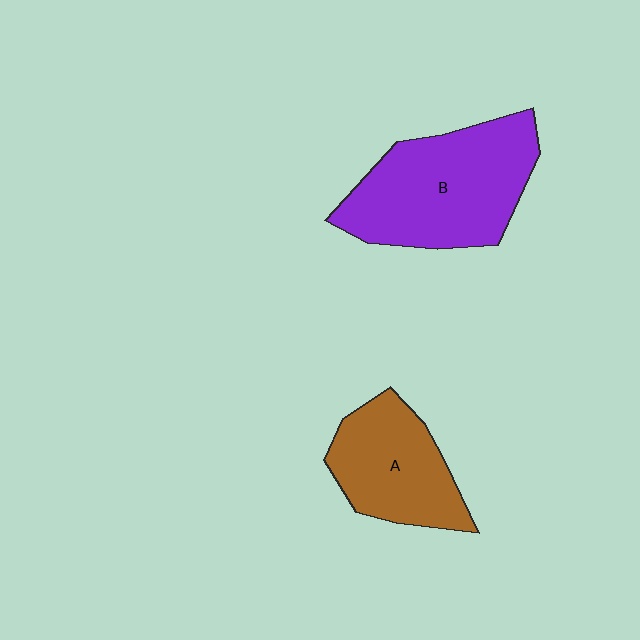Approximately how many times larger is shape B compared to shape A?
Approximately 1.5 times.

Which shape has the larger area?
Shape B (purple).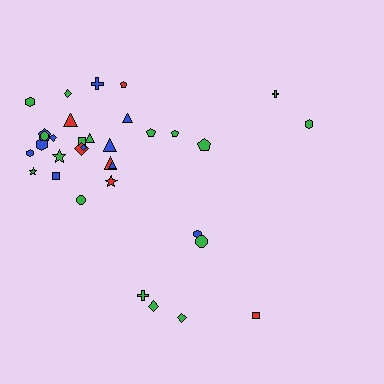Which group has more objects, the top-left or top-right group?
The top-left group.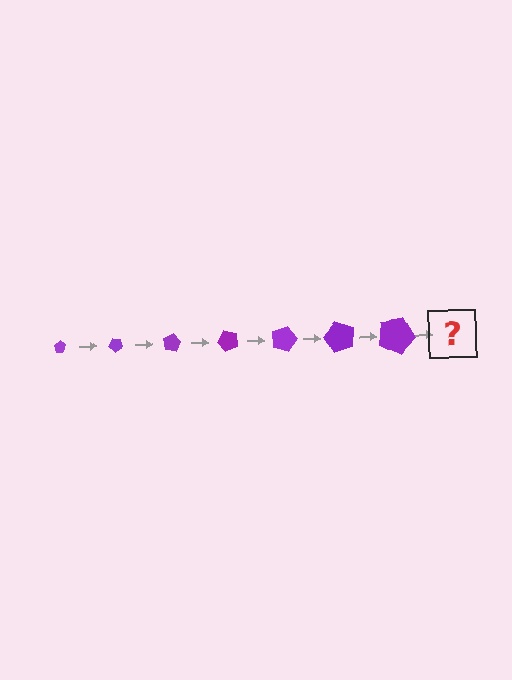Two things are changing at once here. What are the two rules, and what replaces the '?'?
The two rules are that the pentagon grows larger each step and it rotates 40 degrees each step. The '?' should be a pentagon, larger than the previous one and rotated 280 degrees from the start.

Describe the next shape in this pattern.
It should be a pentagon, larger than the previous one and rotated 280 degrees from the start.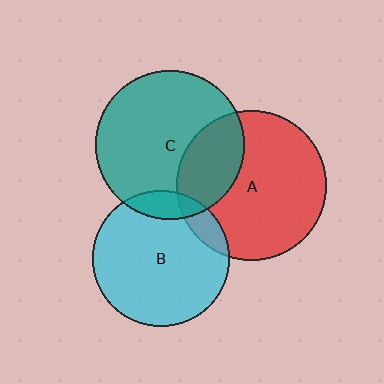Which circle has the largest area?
Circle A (red).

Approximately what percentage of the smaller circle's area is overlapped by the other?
Approximately 10%.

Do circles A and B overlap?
Yes.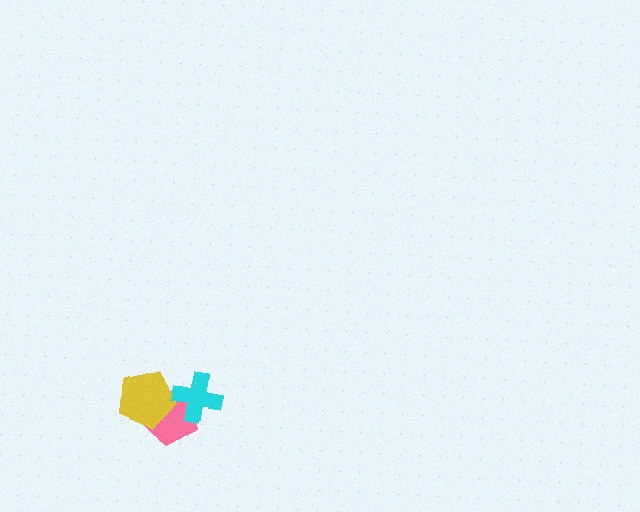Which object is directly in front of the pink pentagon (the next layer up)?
The yellow pentagon is directly in front of the pink pentagon.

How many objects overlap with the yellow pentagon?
1 object overlaps with the yellow pentagon.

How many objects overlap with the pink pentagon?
2 objects overlap with the pink pentagon.